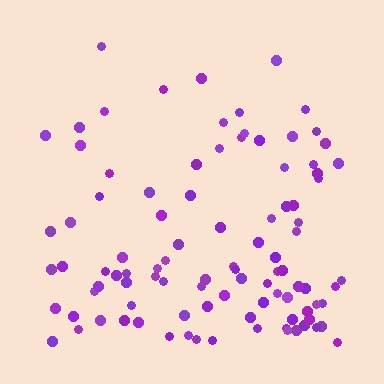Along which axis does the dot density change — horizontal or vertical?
Vertical.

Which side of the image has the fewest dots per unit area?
The top.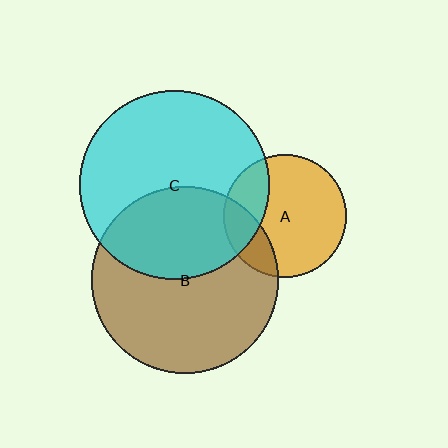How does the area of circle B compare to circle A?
Approximately 2.3 times.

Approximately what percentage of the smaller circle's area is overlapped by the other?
Approximately 40%.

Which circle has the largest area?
Circle C (cyan).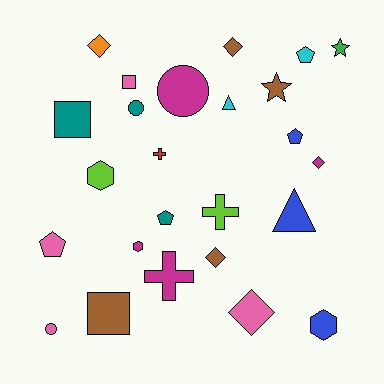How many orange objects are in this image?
There is 1 orange object.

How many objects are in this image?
There are 25 objects.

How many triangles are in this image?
There are 2 triangles.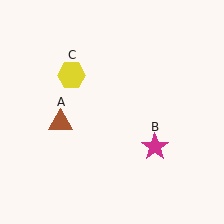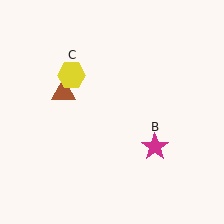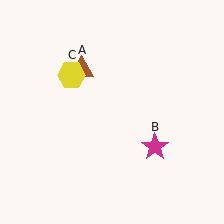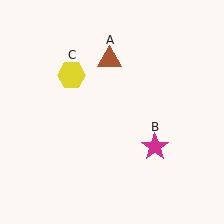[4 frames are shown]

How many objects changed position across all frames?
1 object changed position: brown triangle (object A).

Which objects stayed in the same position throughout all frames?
Magenta star (object B) and yellow hexagon (object C) remained stationary.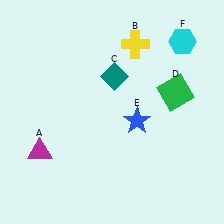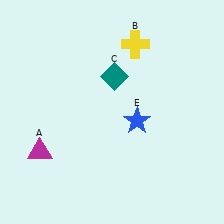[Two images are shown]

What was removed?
The cyan hexagon (F), the green square (D) were removed in Image 2.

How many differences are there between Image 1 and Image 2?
There are 2 differences between the two images.